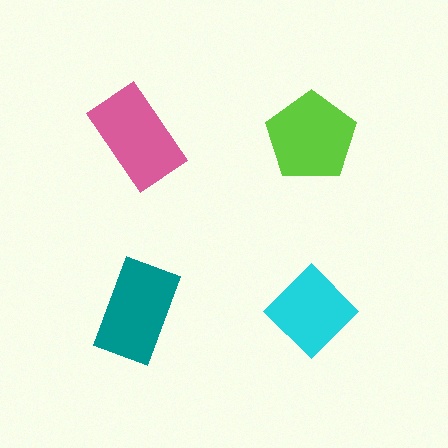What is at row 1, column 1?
A pink rectangle.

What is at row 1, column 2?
A lime pentagon.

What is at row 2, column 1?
A teal rectangle.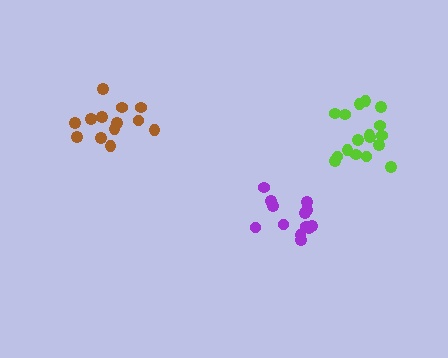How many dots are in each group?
Group 1: 13 dots, Group 2: 13 dots, Group 3: 17 dots (43 total).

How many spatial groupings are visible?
There are 3 spatial groupings.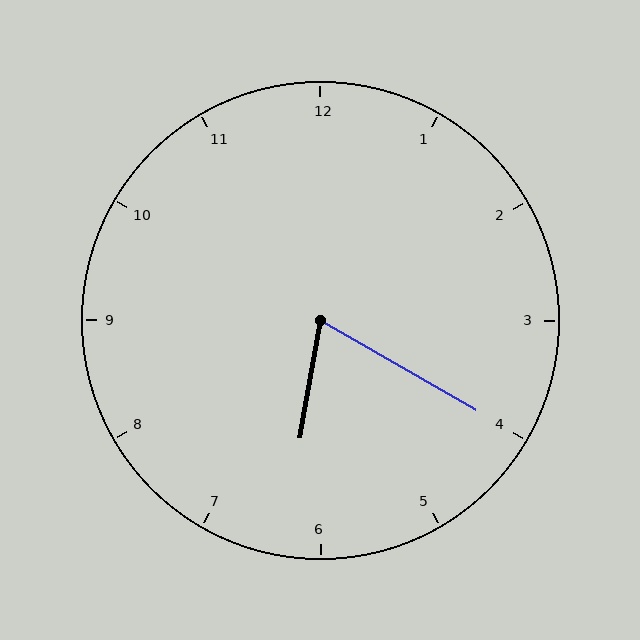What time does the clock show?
6:20.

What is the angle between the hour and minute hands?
Approximately 70 degrees.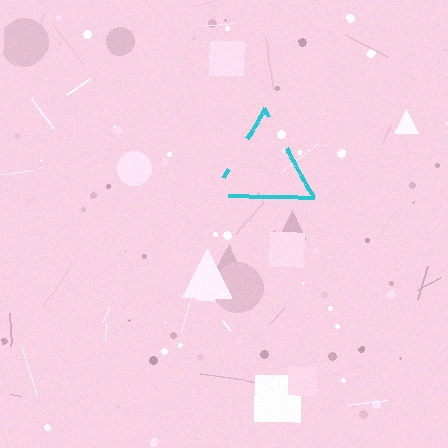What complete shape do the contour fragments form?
The contour fragments form a triangle.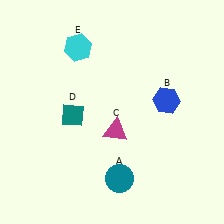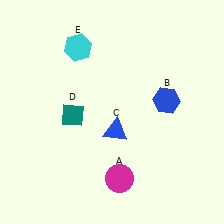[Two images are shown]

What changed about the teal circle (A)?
In Image 1, A is teal. In Image 2, it changed to magenta.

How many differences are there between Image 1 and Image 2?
There are 2 differences between the two images.